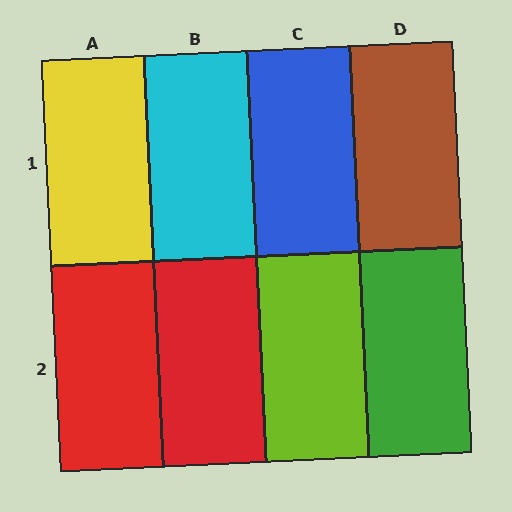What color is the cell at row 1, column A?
Yellow.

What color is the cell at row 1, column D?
Brown.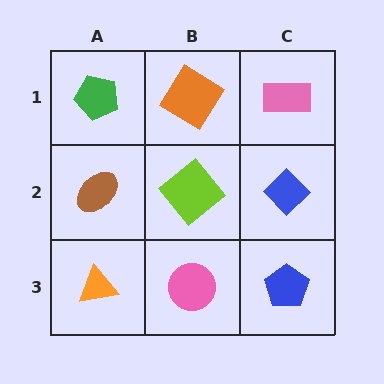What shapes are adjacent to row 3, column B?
A lime diamond (row 2, column B), an orange triangle (row 3, column A), a blue pentagon (row 3, column C).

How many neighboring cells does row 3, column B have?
3.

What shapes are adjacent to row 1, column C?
A blue diamond (row 2, column C), an orange diamond (row 1, column B).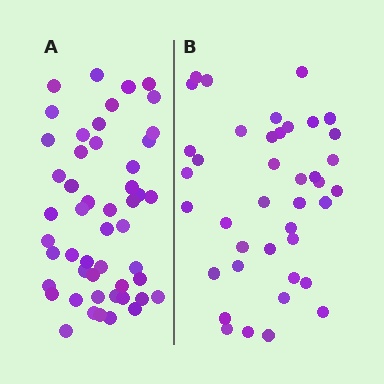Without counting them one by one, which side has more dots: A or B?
Region A (the left region) has more dots.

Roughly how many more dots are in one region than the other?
Region A has roughly 10 or so more dots than region B.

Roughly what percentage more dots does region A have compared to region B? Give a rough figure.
About 25% more.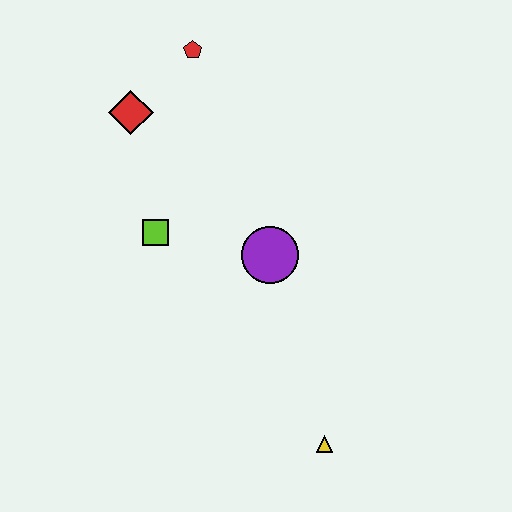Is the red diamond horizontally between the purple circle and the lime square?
No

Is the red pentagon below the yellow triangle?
No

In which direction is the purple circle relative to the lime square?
The purple circle is to the right of the lime square.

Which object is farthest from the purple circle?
The red pentagon is farthest from the purple circle.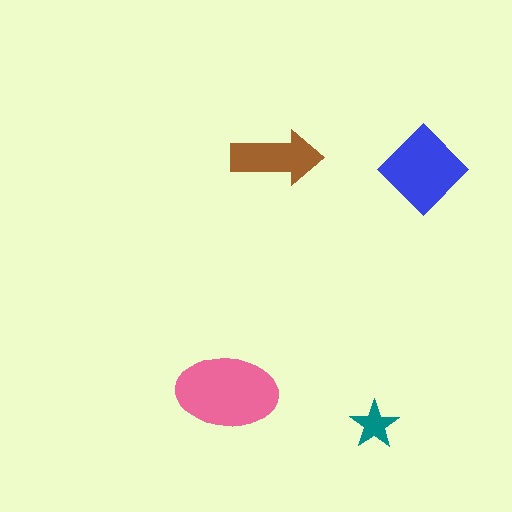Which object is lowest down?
The teal star is bottommost.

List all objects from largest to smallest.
The pink ellipse, the blue diamond, the brown arrow, the teal star.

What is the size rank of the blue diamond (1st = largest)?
2nd.